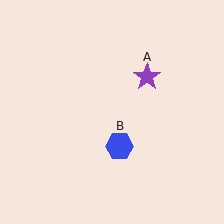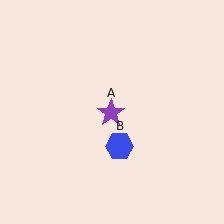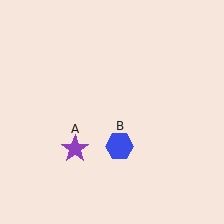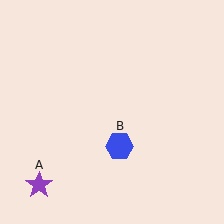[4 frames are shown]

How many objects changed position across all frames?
1 object changed position: purple star (object A).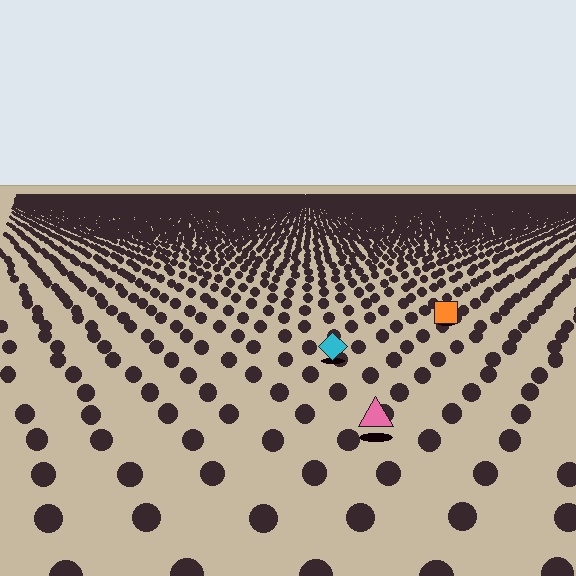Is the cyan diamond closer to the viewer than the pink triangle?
No. The pink triangle is closer — you can tell from the texture gradient: the ground texture is coarser near it.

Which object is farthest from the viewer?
The orange square is farthest from the viewer. It appears smaller and the ground texture around it is denser.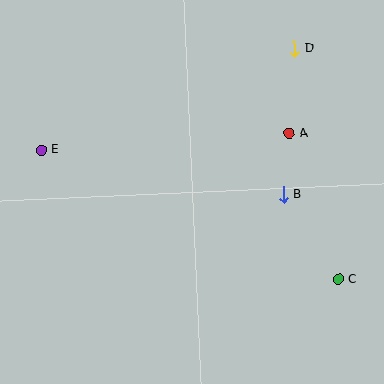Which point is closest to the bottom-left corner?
Point E is closest to the bottom-left corner.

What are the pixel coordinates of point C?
Point C is at (339, 279).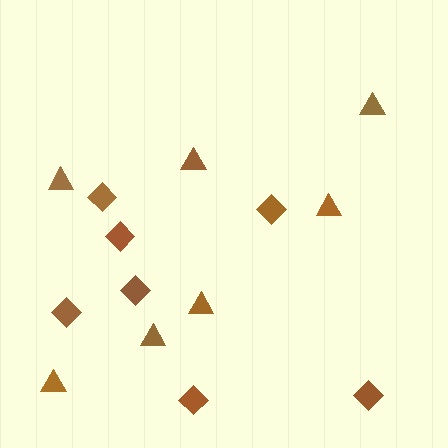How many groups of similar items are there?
There are 2 groups: one group of diamonds (7) and one group of triangles (7).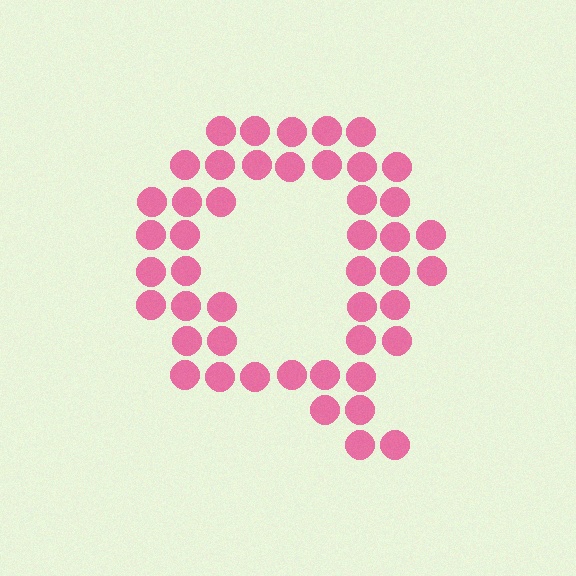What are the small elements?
The small elements are circles.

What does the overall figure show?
The overall figure shows the letter Q.